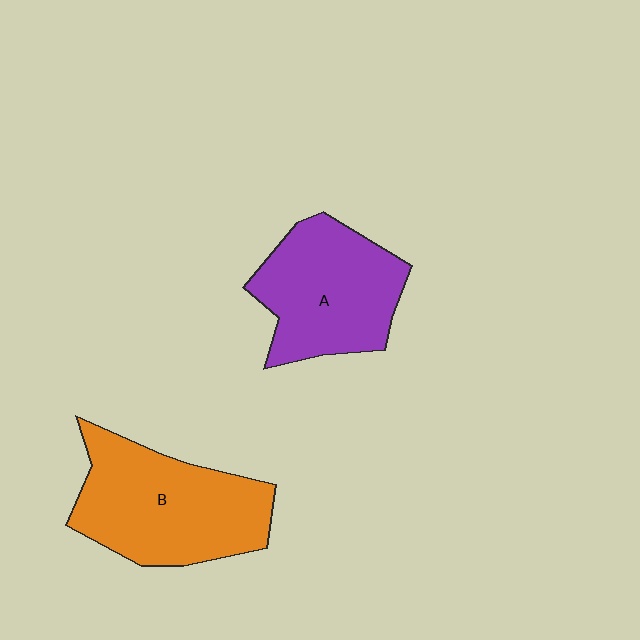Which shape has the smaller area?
Shape A (purple).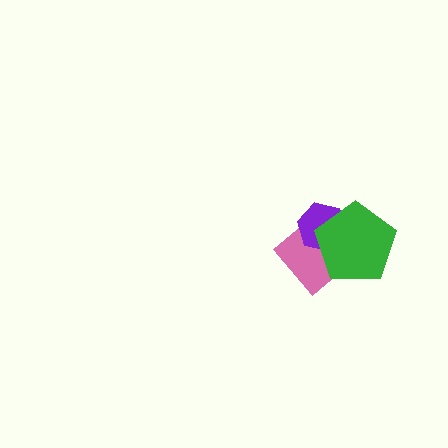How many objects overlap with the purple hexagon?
2 objects overlap with the purple hexagon.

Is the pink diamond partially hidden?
Yes, it is partially covered by another shape.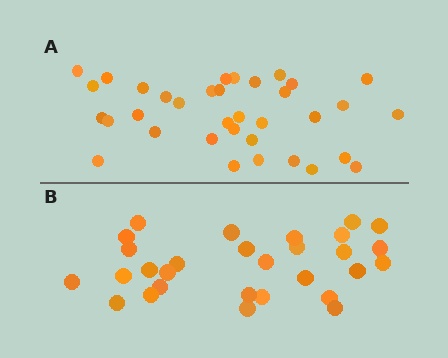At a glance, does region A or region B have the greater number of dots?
Region A (the top region) has more dots.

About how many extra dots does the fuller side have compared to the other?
Region A has about 6 more dots than region B.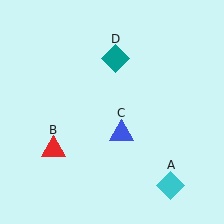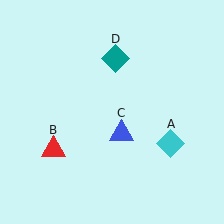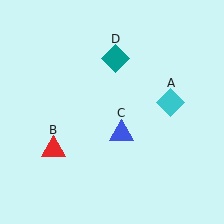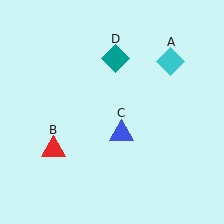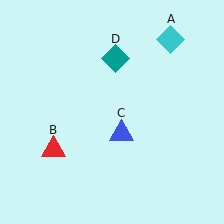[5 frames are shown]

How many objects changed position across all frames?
1 object changed position: cyan diamond (object A).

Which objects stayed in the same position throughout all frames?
Red triangle (object B) and blue triangle (object C) and teal diamond (object D) remained stationary.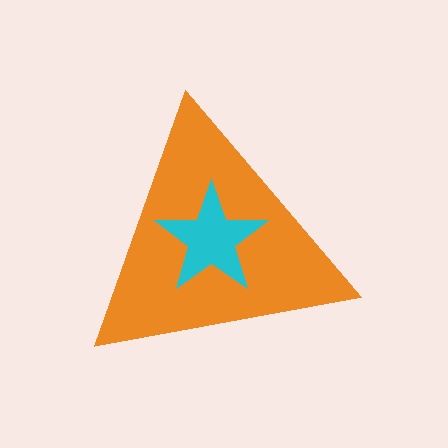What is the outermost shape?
The orange triangle.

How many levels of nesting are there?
2.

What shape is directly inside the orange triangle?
The cyan star.